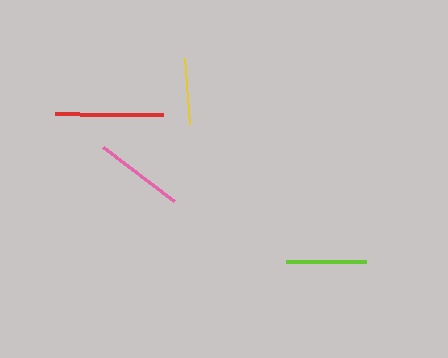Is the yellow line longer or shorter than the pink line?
The pink line is longer than the yellow line.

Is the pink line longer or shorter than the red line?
The red line is longer than the pink line.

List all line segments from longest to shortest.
From longest to shortest: red, pink, lime, yellow.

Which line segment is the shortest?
The yellow line is the shortest at approximately 67 pixels.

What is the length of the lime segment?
The lime segment is approximately 81 pixels long.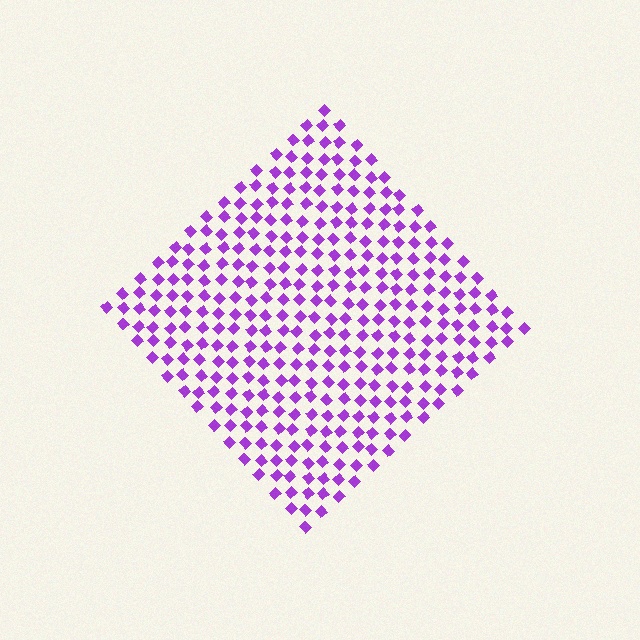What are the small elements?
The small elements are diamonds.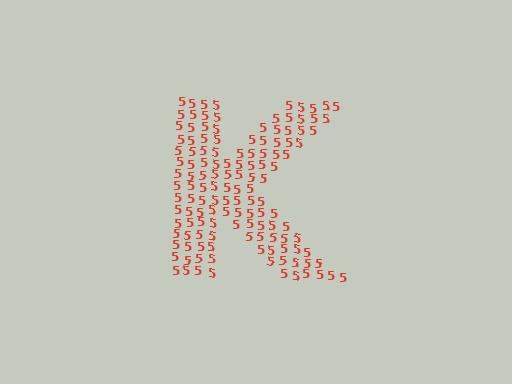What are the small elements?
The small elements are digit 5's.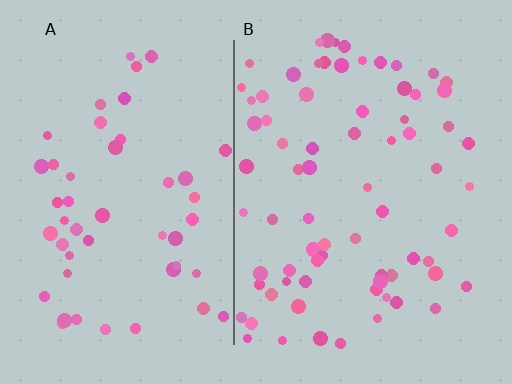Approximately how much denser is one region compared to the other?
Approximately 1.5× — region B over region A.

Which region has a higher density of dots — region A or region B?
B (the right).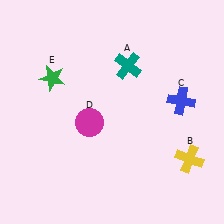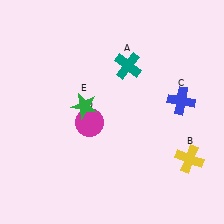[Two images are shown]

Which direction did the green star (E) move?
The green star (E) moved right.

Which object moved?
The green star (E) moved right.